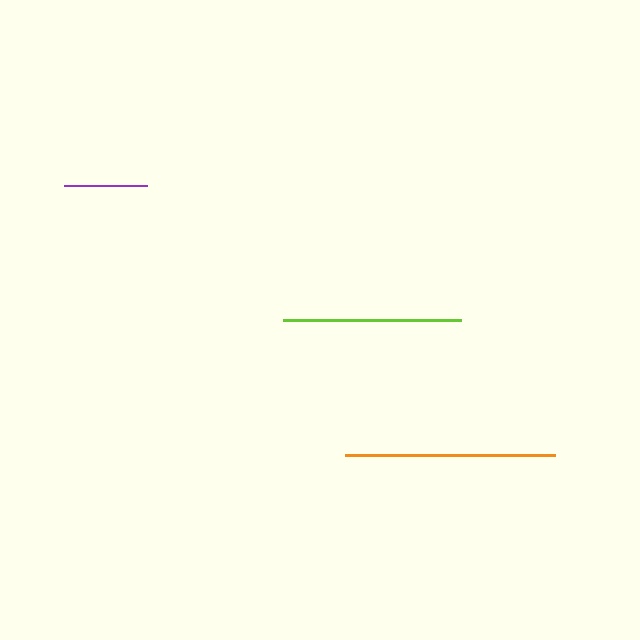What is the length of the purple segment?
The purple segment is approximately 84 pixels long.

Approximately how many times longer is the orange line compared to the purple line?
The orange line is approximately 2.5 times the length of the purple line.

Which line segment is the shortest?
The purple line is the shortest at approximately 84 pixels.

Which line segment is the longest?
The orange line is the longest at approximately 210 pixels.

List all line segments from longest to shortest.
From longest to shortest: orange, lime, purple.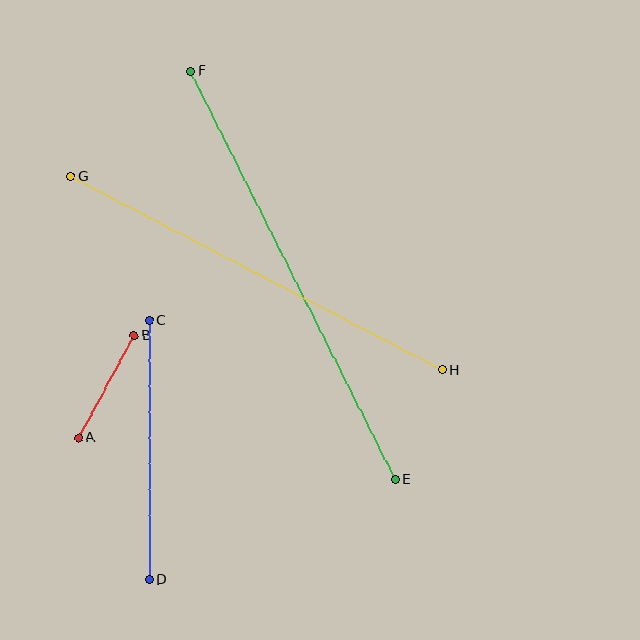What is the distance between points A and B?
The distance is approximately 116 pixels.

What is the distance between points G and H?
The distance is approximately 418 pixels.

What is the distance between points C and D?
The distance is approximately 259 pixels.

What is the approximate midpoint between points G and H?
The midpoint is at approximately (257, 273) pixels.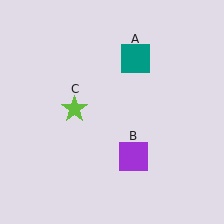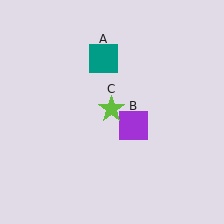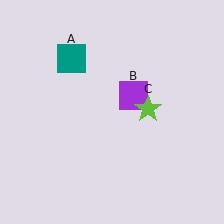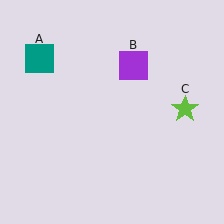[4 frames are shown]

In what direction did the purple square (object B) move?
The purple square (object B) moved up.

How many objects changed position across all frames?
3 objects changed position: teal square (object A), purple square (object B), lime star (object C).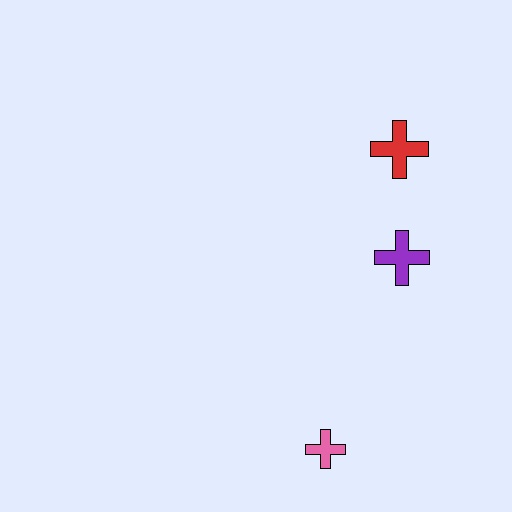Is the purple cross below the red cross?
Yes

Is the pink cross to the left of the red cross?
Yes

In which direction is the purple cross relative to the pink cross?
The purple cross is above the pink cross.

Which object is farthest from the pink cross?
The red cross is farthest from the pink cross.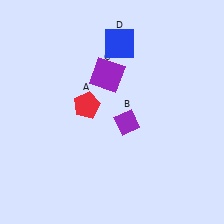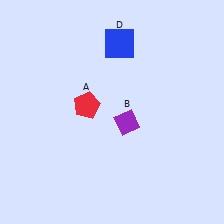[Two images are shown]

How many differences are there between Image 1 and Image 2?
There is 1 difference between the two images.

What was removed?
The purple square (C) was removed in Image 2.